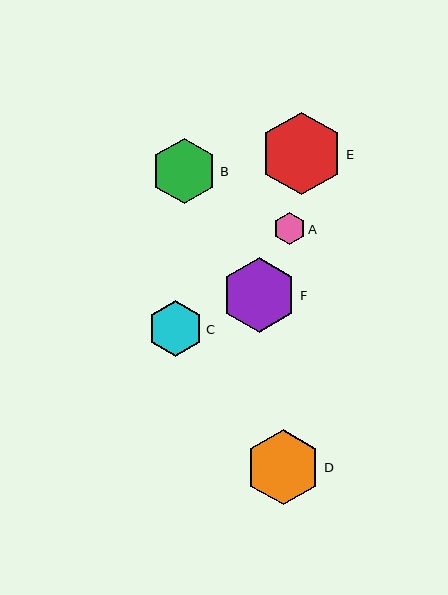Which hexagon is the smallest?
Hexagon A is the smallest with a size of approximately 33 pixels.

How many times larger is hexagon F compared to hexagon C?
Hexagon F is approximately 1.4 times the size of hexagon C.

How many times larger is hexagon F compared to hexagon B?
Hexagon F is approximately 1.2 times the size of hexagon B.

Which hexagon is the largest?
Hexagon E is the largest with a size of approximately 83 pixels.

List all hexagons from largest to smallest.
From largest to smallest: E, F, D, B, C, A.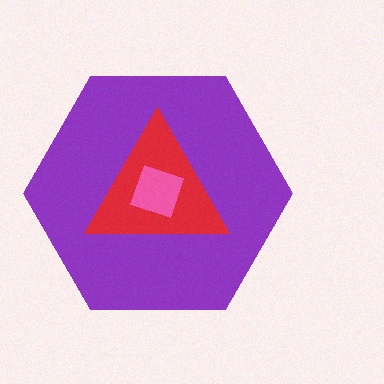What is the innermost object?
The pink square.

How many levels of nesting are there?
3.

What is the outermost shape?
The purple hexagon.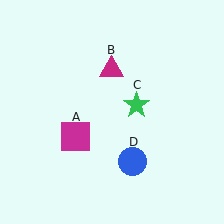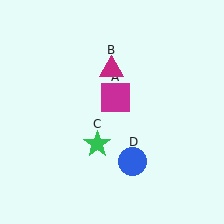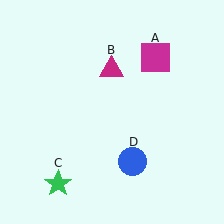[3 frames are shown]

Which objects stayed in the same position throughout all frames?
Magenta triangle (object B) and blue circle (object D) remained stationary.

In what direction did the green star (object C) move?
The green star (object C) moved down and to the left.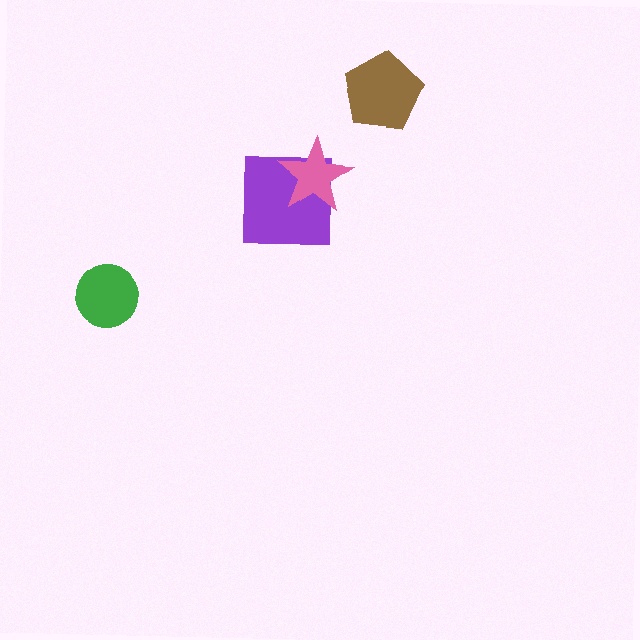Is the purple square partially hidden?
Yes, it is partially covered by another shape.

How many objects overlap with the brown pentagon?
0 objects overlap with the brown pentagon.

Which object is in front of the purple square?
The pink star is in front of the purple square.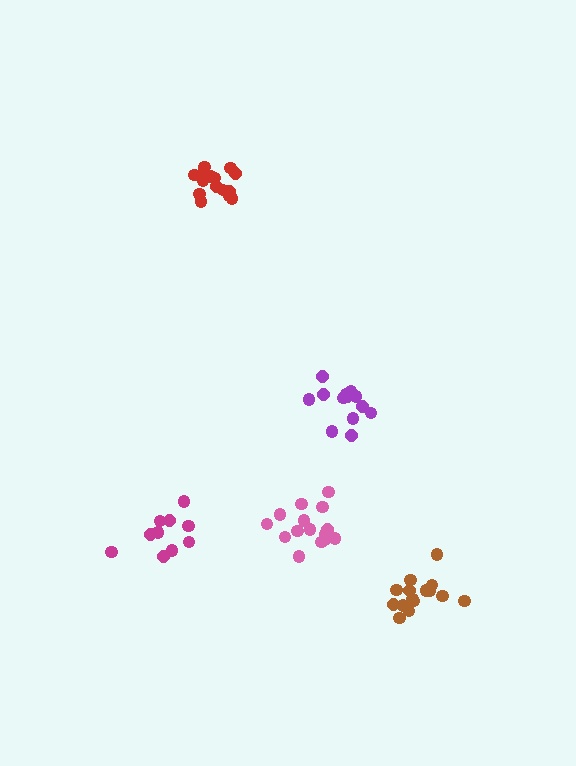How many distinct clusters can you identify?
There are 5 distinct clusters.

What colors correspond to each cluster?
The clusters are colored: red, pink, magenta, brown, purple.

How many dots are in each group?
Group 1: 15 dots, Group 2: 15 dots, Group 3: 10 dots, Group 4: 15 dots, Group 5: 13 dots (68 total).